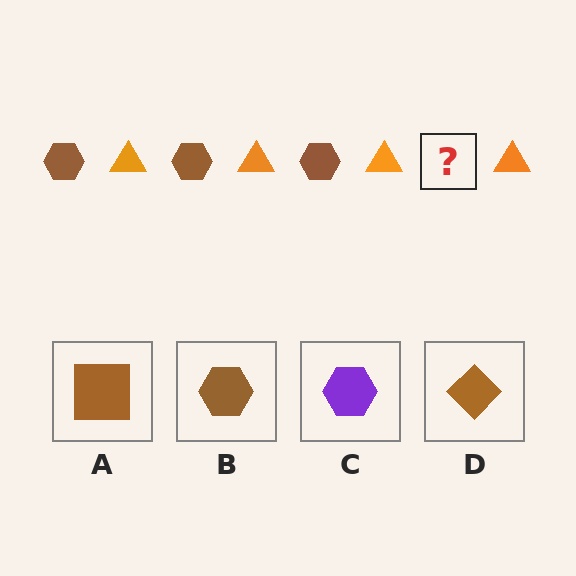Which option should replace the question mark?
Option B.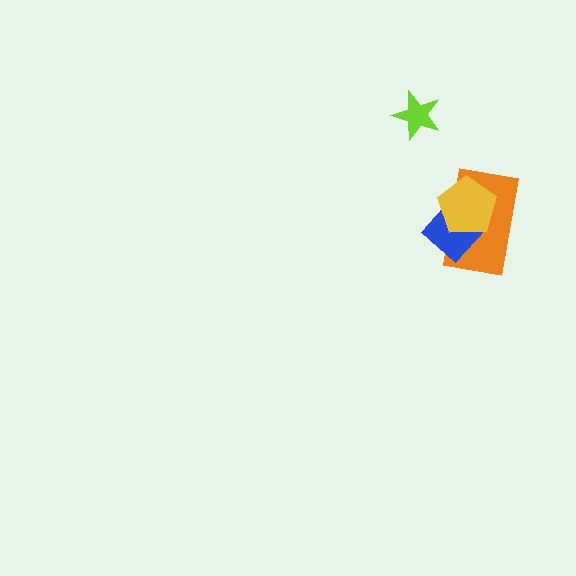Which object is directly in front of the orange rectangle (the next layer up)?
The blue diamond is directly in front of the orange rectangle.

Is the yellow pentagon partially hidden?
No, no other shape covers it.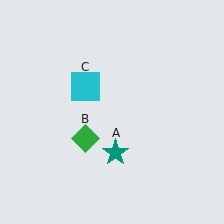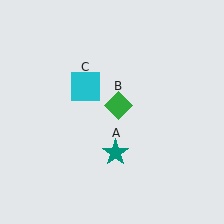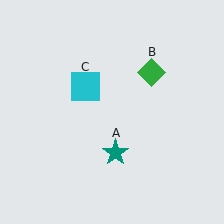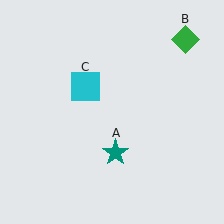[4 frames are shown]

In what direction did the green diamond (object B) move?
The green diamond (object B) moved up and to the right.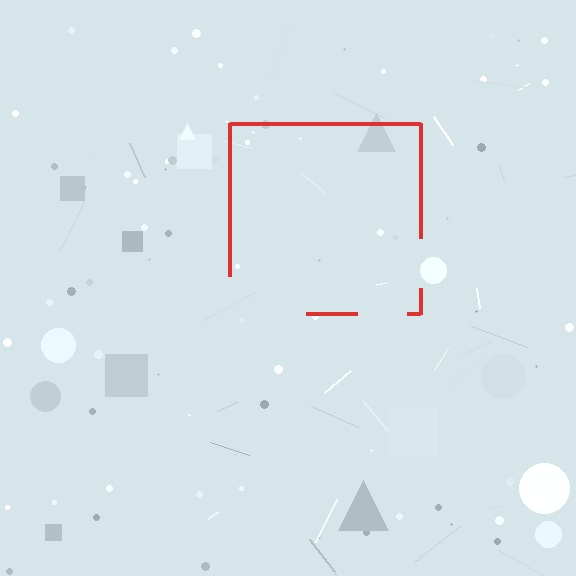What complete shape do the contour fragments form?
The contour fragments form a square.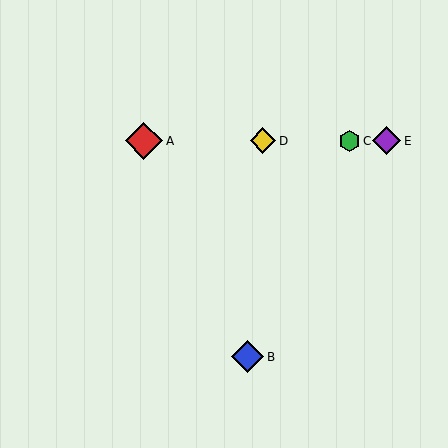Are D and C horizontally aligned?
Yes, both are at y≈141.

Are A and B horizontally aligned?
No, A is at y≈141 and B is at y≈357.